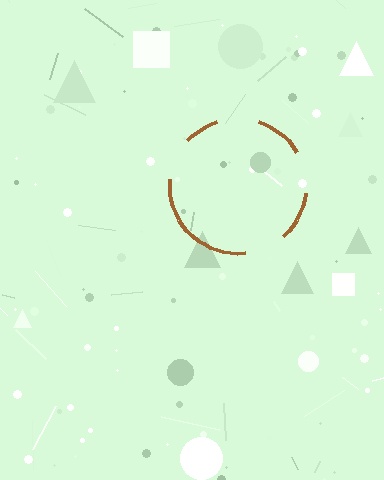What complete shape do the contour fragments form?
The contour fragments form a circle.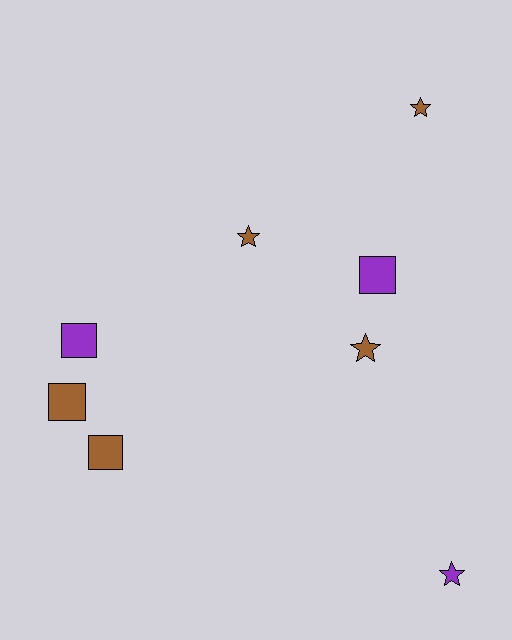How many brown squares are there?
There are 2 brown squares.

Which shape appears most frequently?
Star, with 4 objects.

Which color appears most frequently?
Brown, with 5 objects.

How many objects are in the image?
There are 8 objects.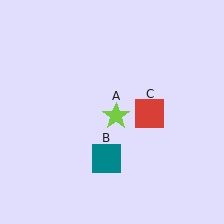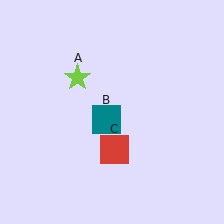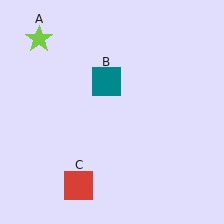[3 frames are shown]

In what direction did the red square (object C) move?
The red square (object C) moved down and to the left.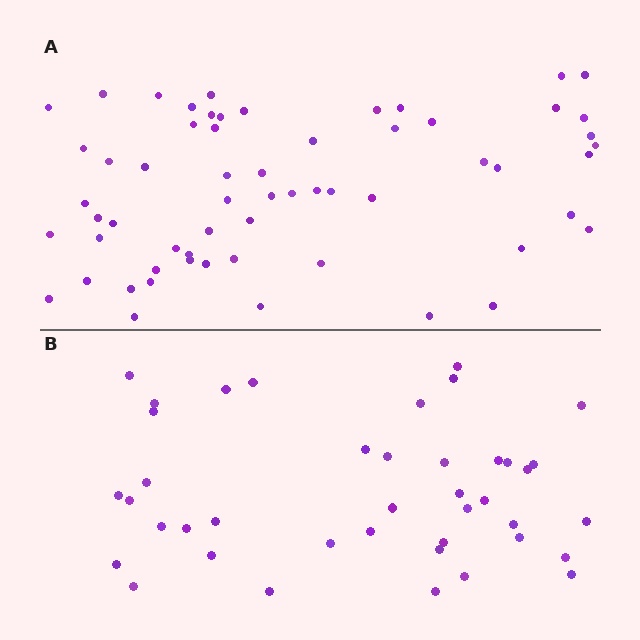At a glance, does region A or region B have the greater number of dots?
Region A (the top region) has more dots.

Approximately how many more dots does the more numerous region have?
Region A has approximately 20 more dots than region B.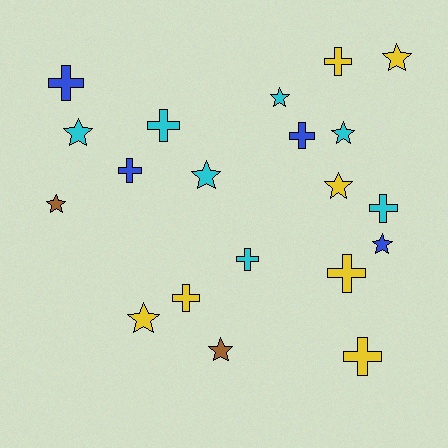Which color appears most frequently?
Cyan, with 7 objects.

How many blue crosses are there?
There are 3 blue crosses.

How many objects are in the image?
There are 20 objects.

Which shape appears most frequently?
Star, with 10 objects.